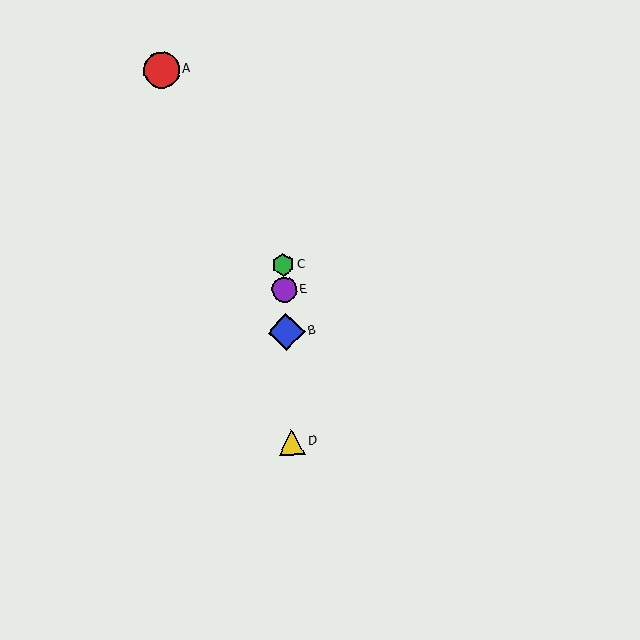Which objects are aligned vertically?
Objects B, C, D, E are aligned vertically.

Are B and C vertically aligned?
Yes, both are at x≈286.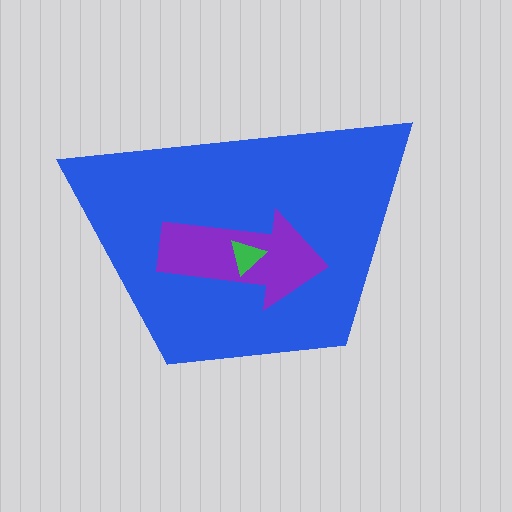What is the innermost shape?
The green triangle.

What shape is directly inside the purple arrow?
The green triangle.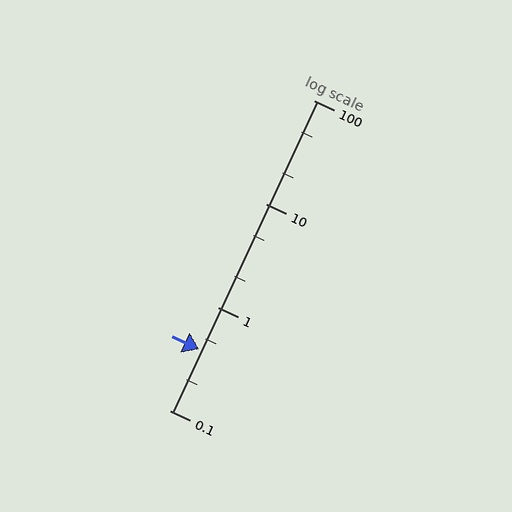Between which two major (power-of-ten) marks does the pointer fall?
The pointer is between 0.1 and 1.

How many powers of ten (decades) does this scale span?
The scale spans 3 decades, from 0.1 to 100.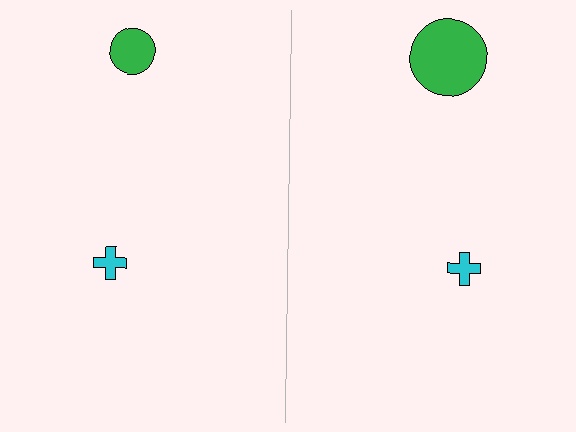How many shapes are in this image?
There are 4 shapes in this image.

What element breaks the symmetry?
The green circle on the right side has a different size than its mirror counterpart.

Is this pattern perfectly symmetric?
No, the pattern is not perfectly symmetric. The green circle on the right side has a different size than its mirror counterpart.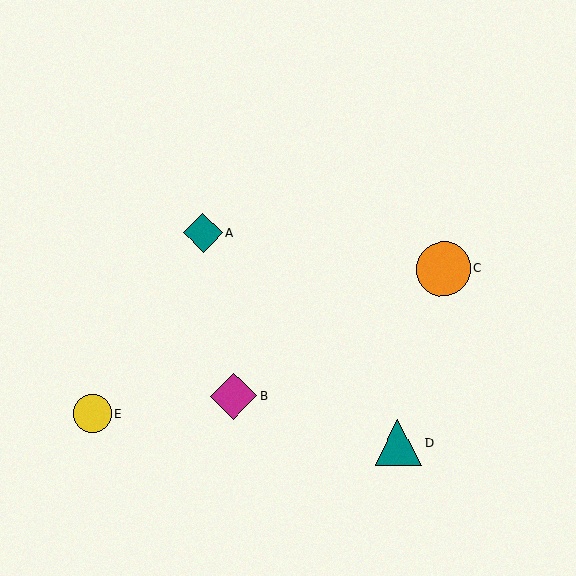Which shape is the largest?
The orange circle (labeled C) is the largest.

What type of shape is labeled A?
Shape A is a teal diamond.